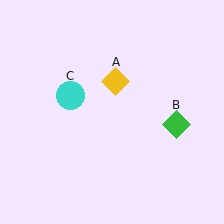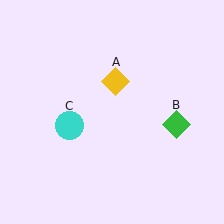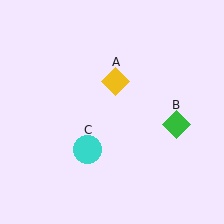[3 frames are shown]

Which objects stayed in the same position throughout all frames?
Yellow diamond (object A) and green diamond (object B) remained stationary.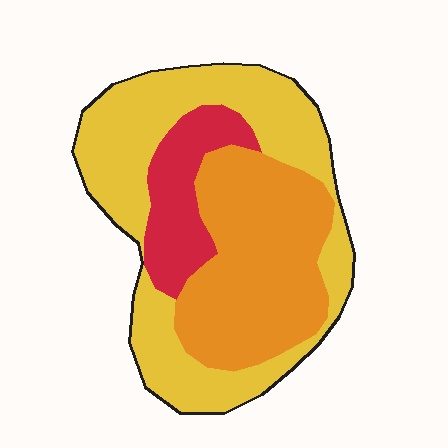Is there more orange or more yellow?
Yellow.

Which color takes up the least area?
Red, at roughly 15%.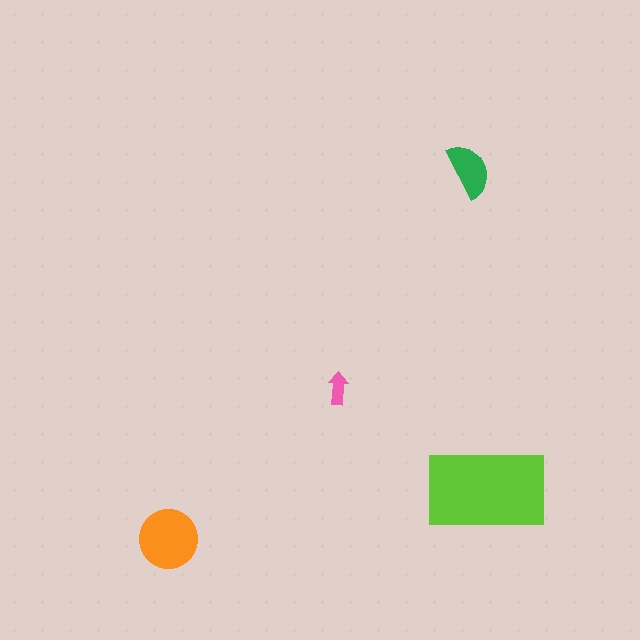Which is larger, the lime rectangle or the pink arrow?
The lime rectangle.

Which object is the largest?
The lime rectangle.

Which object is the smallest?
The pink arrow.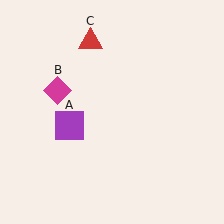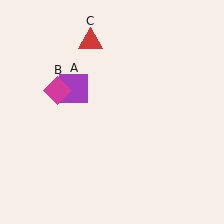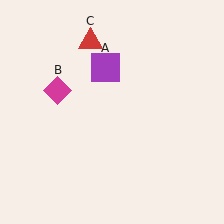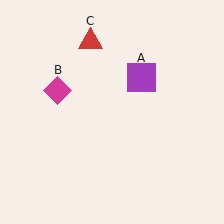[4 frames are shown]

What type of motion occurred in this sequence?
The purple square (object A) rotated clockwise around the center of the scene.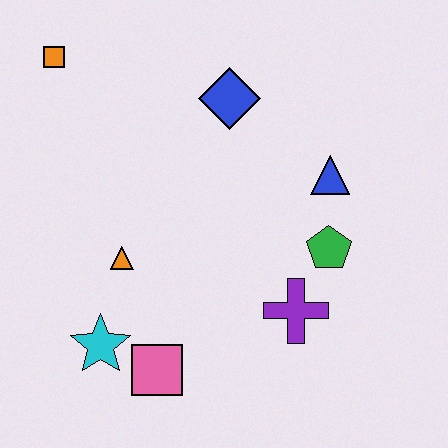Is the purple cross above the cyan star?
Yes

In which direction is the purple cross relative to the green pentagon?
The purple cross is below the green pentagon.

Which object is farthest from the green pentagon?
The orange square is farthest from the green pentagon.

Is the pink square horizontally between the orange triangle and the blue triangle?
Yes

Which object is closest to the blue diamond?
The blue triangle is closest to the blue diamond.